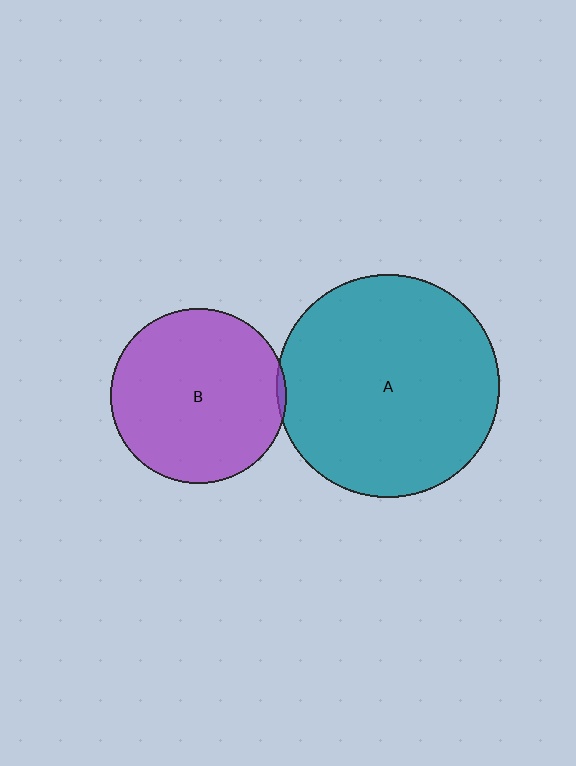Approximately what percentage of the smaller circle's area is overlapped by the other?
Approximately 5%.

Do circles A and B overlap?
Yes.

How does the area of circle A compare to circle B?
Approximately 1.6 times.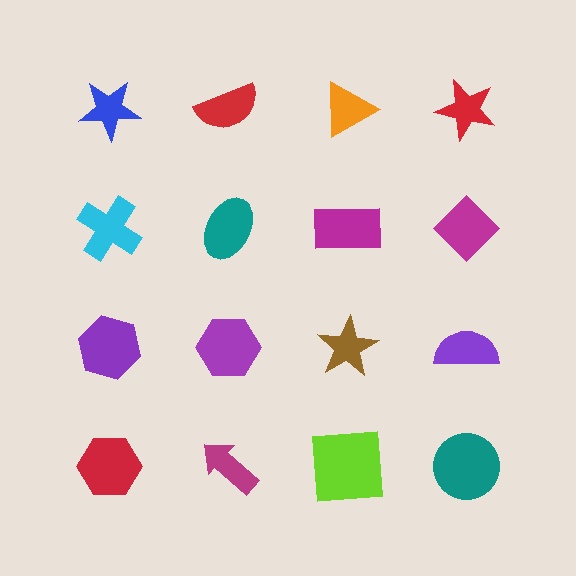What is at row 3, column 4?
A purple semicircle.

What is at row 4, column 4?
A teal circle.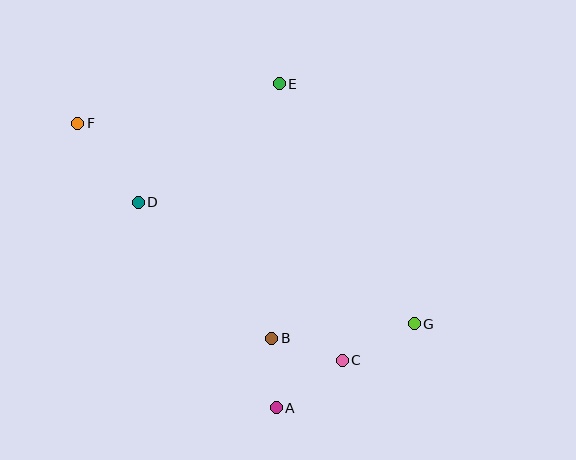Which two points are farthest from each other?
Points F and G are farthest from each other.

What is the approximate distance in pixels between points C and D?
The distance between C and D is approximately 258 pixels.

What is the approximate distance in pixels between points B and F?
The distance between B and F is approximately 290 pixels.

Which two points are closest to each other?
Points A and B are closest to each other.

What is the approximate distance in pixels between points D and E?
The distance between D and E is approximately 184 pixels.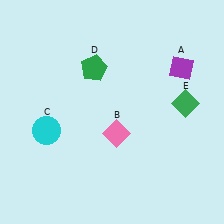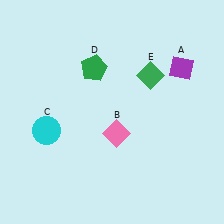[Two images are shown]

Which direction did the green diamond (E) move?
The green diamond (E) moved left.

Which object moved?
The green diamond (E) moved left.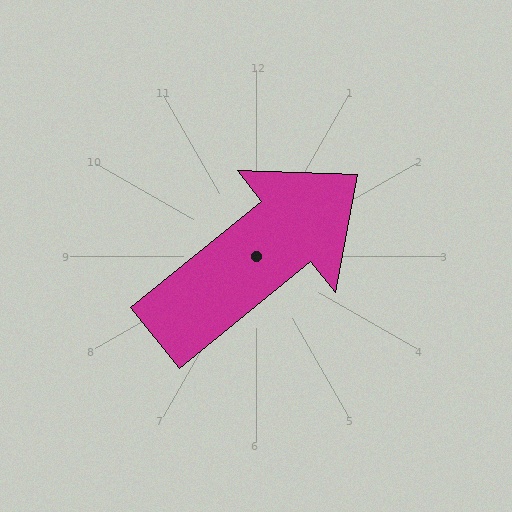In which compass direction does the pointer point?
Northeast.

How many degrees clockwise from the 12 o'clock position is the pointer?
Approximately 51 degrees.